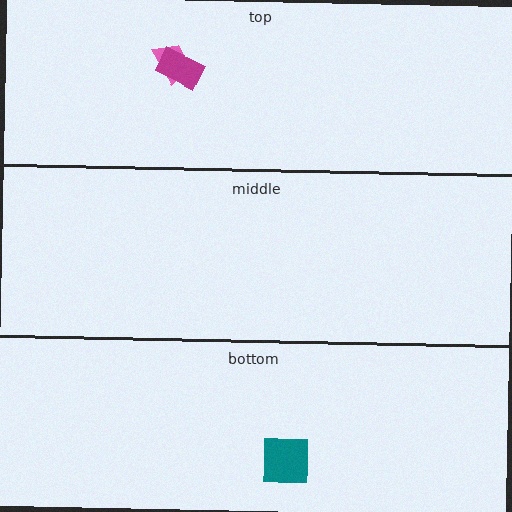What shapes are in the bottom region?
The teal square.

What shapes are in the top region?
The pink trapezoid, the magenta rectangle.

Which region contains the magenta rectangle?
The top region.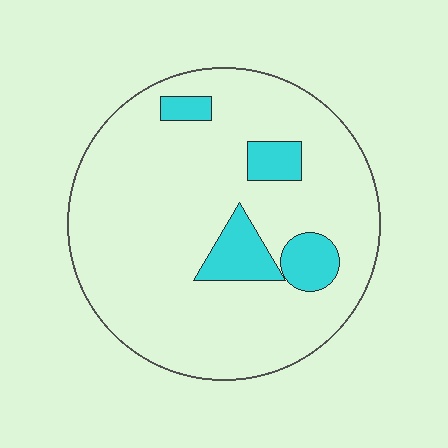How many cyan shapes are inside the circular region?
4.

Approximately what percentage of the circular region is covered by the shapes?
Approximately 15%.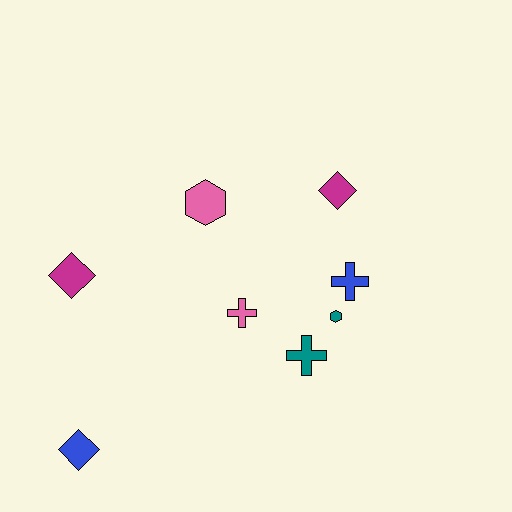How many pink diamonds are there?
There are no pink diamonds.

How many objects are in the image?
There are 8 objects.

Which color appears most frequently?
Pink, with 2 objects.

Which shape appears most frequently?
Diamond, with 3 objects.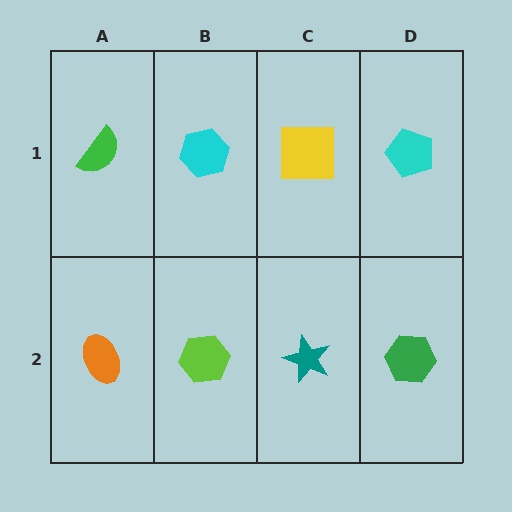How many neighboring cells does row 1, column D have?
2.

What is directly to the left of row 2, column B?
An orange ellipse.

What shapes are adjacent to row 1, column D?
A green hexagon (row 2, column D), a yellow square (row 1, column C).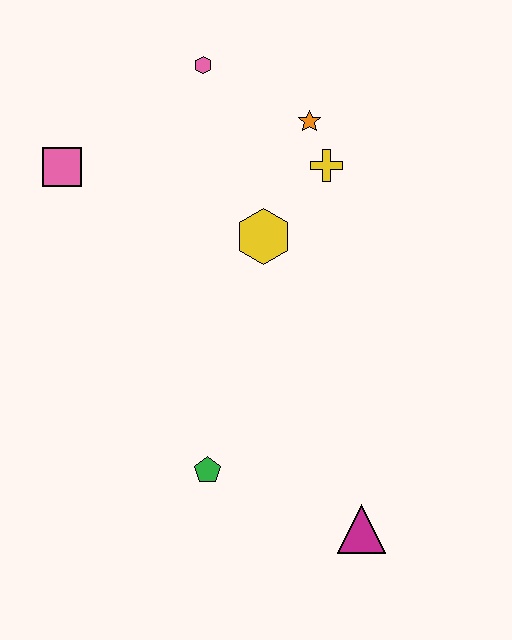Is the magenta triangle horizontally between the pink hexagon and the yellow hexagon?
No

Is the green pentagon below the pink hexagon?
Yes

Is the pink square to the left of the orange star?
Yes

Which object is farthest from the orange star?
The magenta triangle is farthest from the orange star.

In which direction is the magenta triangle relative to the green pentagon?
The magenta triangle is to the right of the green pentagon.